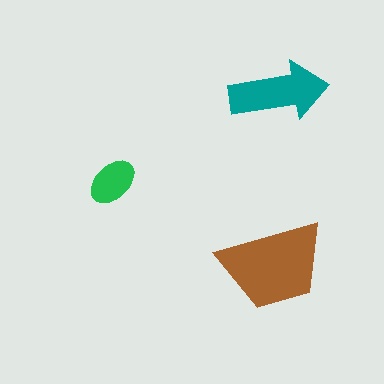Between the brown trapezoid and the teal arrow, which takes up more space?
The brown trapezoid.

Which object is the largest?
The brown trapezoid.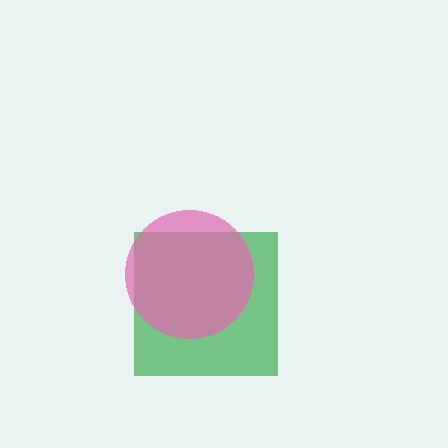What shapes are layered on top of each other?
The layered shapes are: a green square, a pink circle.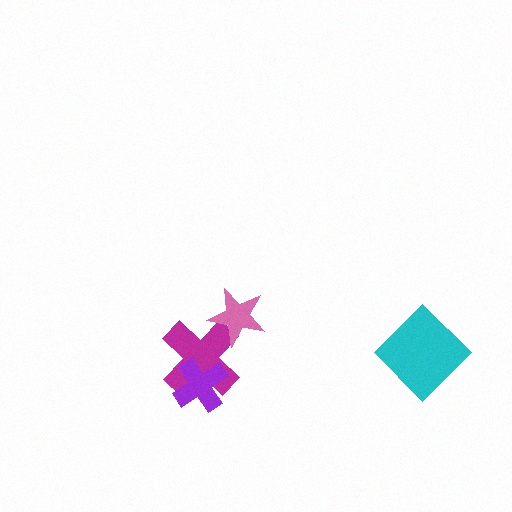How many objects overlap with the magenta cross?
2 objects overlap with the magenta cross.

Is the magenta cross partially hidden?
Yes, it is partially covered by another shape.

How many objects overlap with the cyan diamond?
0 objects overlap with the cyan diamond.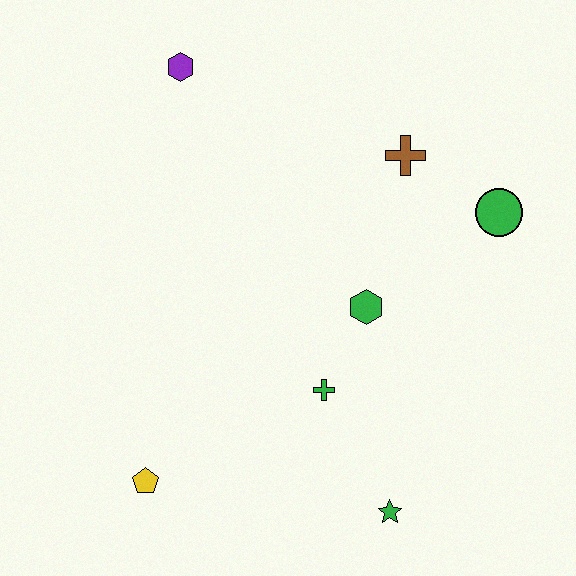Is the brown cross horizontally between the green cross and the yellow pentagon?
No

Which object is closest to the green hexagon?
The green cross is closest to the green hexagon.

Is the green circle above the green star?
Yes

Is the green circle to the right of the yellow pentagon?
Yes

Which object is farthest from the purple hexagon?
The green star is farthest from the purple hexagon.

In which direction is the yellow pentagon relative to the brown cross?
The yellow pentagon is below the brown cross.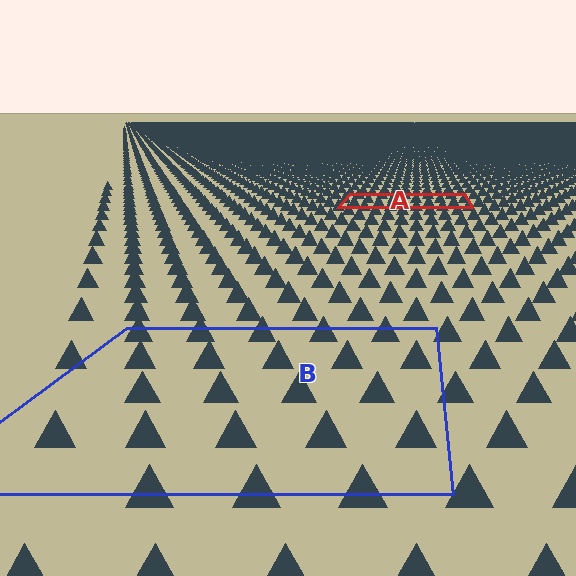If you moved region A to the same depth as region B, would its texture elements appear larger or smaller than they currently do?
They would appear larger. At a closer depth, the same texture elements are projected at a bigger on-screen size.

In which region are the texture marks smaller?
The texture marks are smaller in region A, because it is farther away.